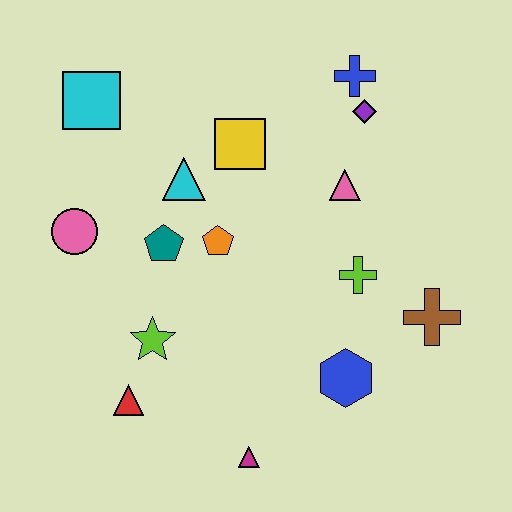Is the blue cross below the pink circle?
No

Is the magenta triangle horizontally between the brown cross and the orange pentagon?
Yes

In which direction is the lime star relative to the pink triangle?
The lime star is to the left of the pink triangle.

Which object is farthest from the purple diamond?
The red triangle is farthest from the purple diamond.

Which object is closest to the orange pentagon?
The teal pentagon is closest to the orange pentagon.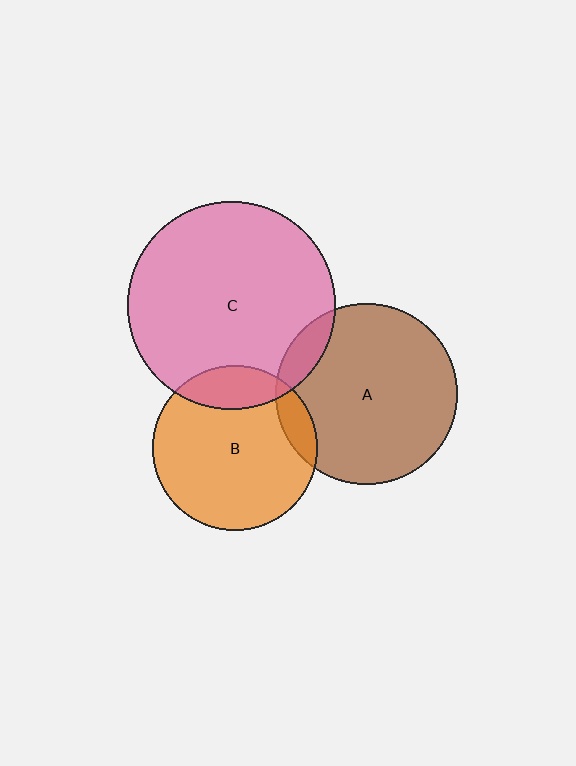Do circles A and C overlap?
Yes.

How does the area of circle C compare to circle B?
Approximately 1.6 times.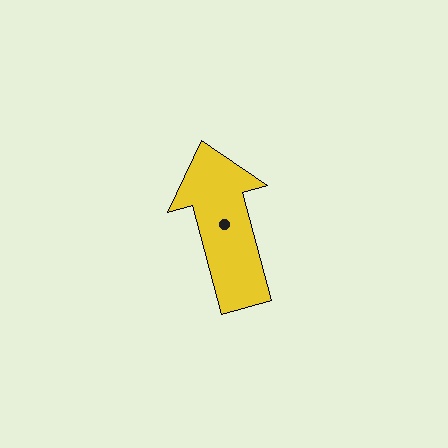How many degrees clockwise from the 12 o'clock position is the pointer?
Approximately 345 degrees.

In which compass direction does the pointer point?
North.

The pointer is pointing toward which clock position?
Roughly 12 o'clock.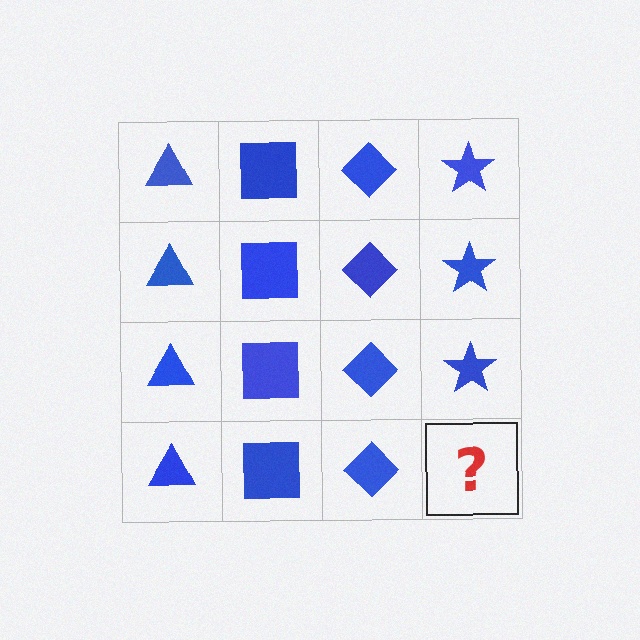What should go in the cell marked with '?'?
The missing cell should contain a blue star.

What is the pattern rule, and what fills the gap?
The rule is that each column has a consistent shape. The gap should be filled with a blue star.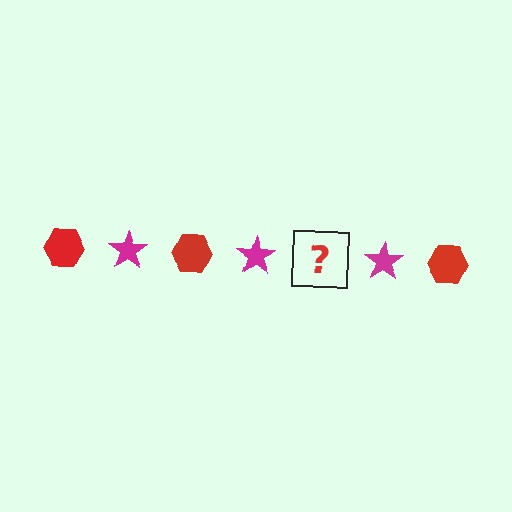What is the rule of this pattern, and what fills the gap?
The rule is that the pattern alternates between red hexagon and magenta star. The gap should be filled with a red hexagon.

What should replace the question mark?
The question mark should be replaced with a red hexagon.